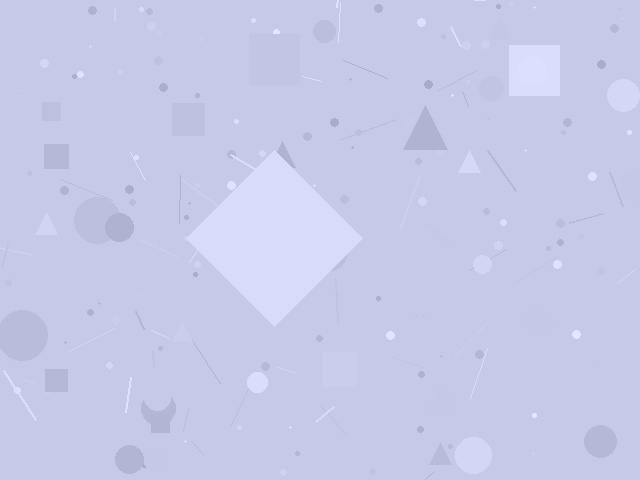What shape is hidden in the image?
A diamond is hidden in the image.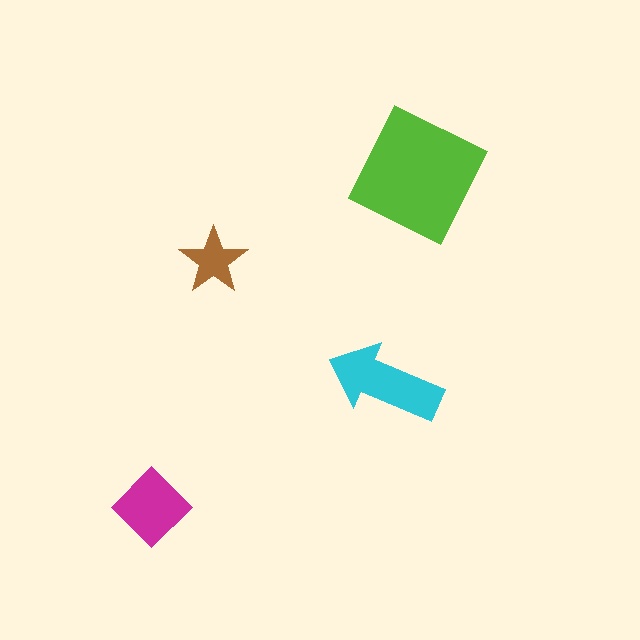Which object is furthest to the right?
The lime square is rightmost.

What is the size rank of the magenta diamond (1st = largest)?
3rd.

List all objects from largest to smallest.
The lime square, the cyan arrow, the magenta diamond, the brown star.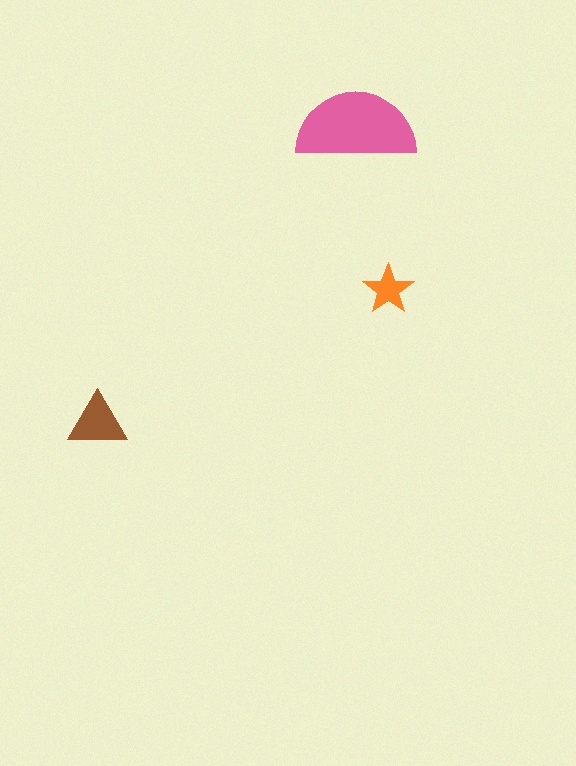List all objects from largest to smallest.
The pink semicircle, the brown triangle, the orange star.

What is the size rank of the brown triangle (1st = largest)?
2nd.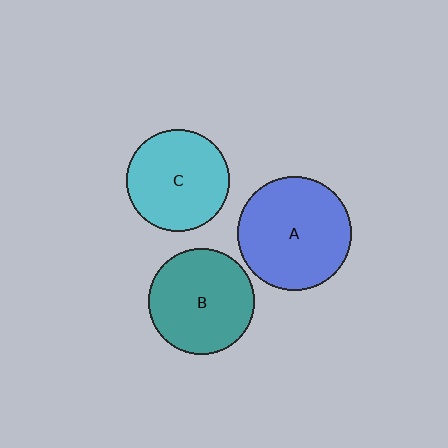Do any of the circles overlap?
No, none of the circles overlap.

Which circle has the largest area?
Circle A (blue).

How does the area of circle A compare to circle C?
Approximately 1.2 times.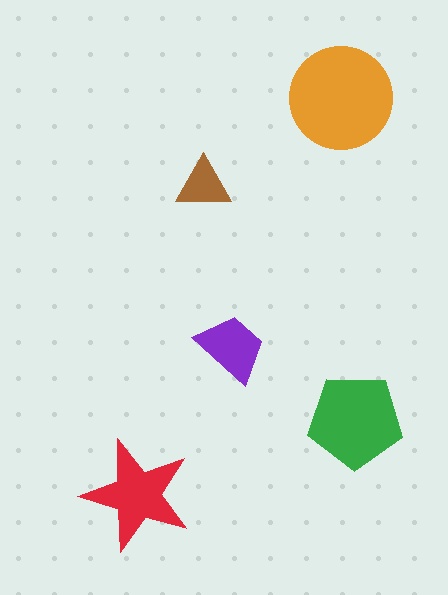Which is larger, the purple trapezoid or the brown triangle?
The purple trapezoid.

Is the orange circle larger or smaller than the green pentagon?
Larger.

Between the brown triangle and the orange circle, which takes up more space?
The orange circle.